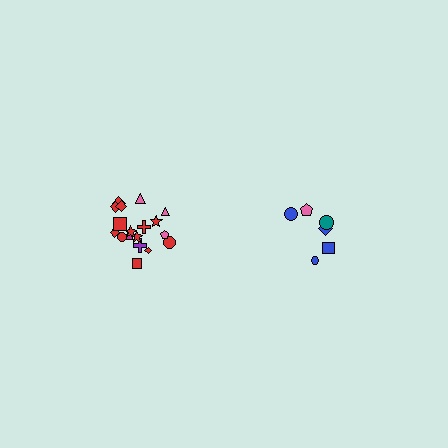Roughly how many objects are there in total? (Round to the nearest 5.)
Roughly 25 objects in total.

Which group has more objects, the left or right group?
The left group.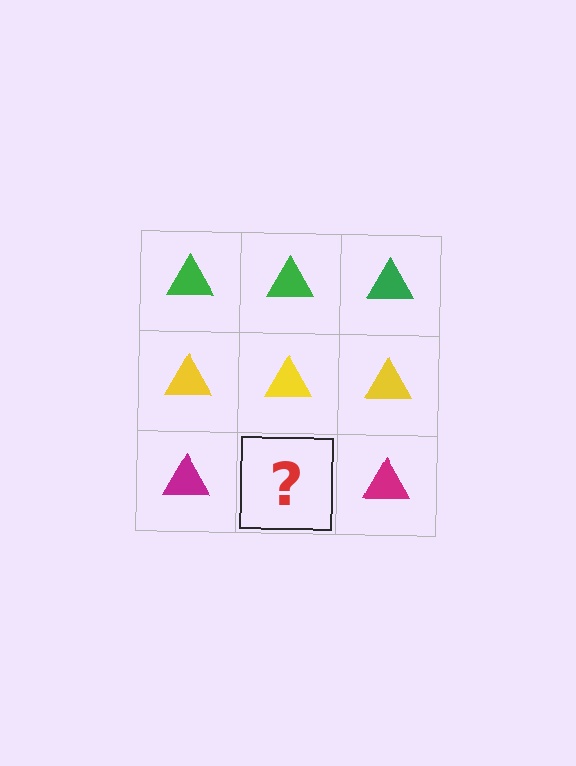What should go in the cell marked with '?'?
The missing cell should contain a magenta triangle.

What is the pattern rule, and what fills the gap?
The rule is that each row has a consistent color. The gap should be filled with a magenta triangle.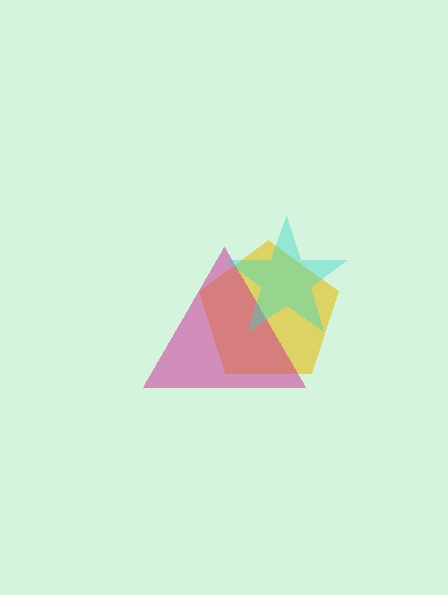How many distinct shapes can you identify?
There are 3 distinct shapes: a yellow pentagon, a magenta triangle, a cyan star.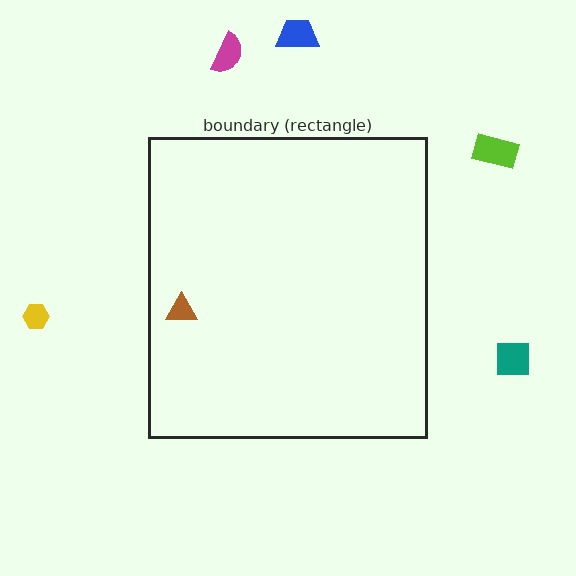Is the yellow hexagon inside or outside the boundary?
Outside.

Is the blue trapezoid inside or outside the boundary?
Outside.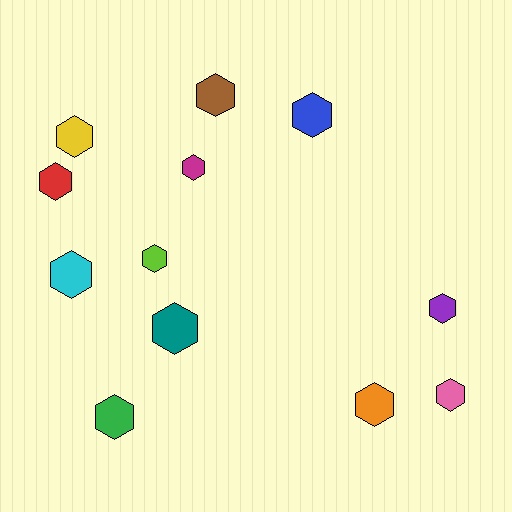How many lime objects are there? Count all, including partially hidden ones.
There is 1 lime object.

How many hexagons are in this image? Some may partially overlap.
There are 12 hexagons.